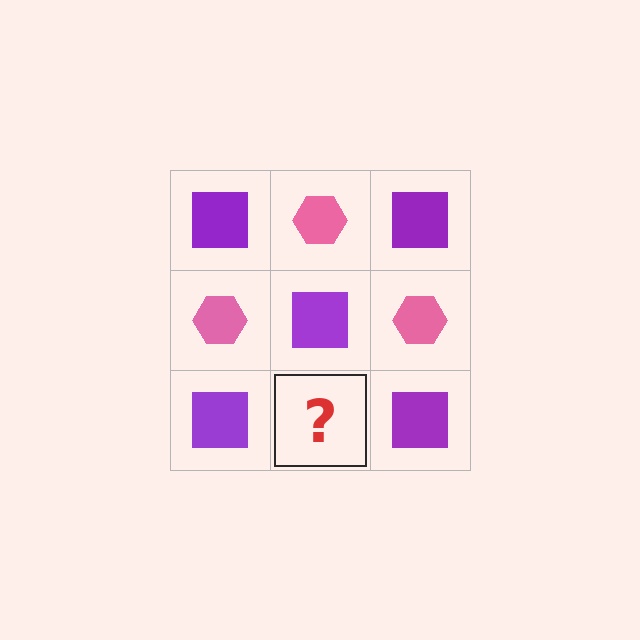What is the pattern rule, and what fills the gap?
The rule is that it alternates purple square and pink hexagon in a checkerboard pattern. The gap should be filled with a pink hexagon.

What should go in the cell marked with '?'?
The missing cell should contain a pink hexagon.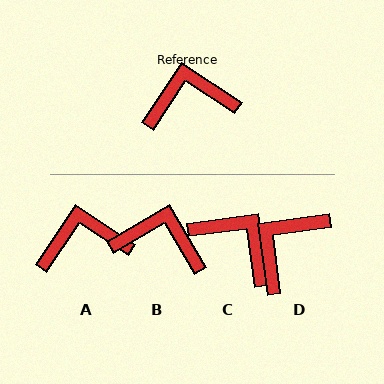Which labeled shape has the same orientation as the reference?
A.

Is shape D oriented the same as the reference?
No, it is off by about 41 degrees.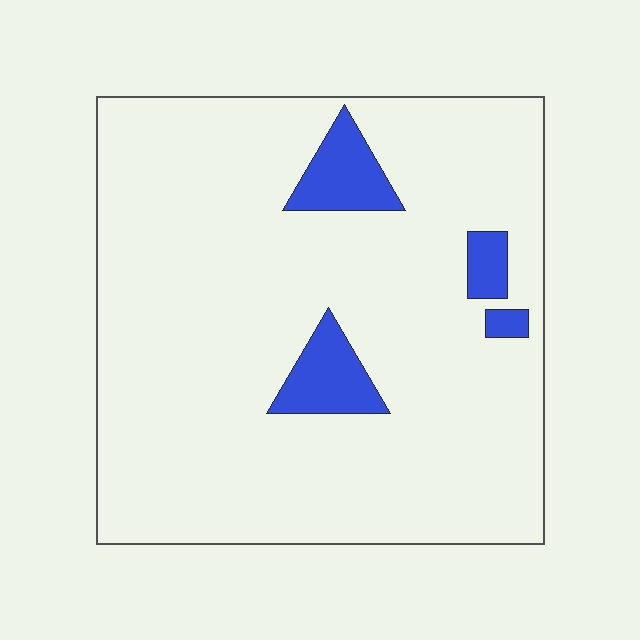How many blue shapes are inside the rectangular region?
4.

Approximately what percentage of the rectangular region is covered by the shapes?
Approximately 10%.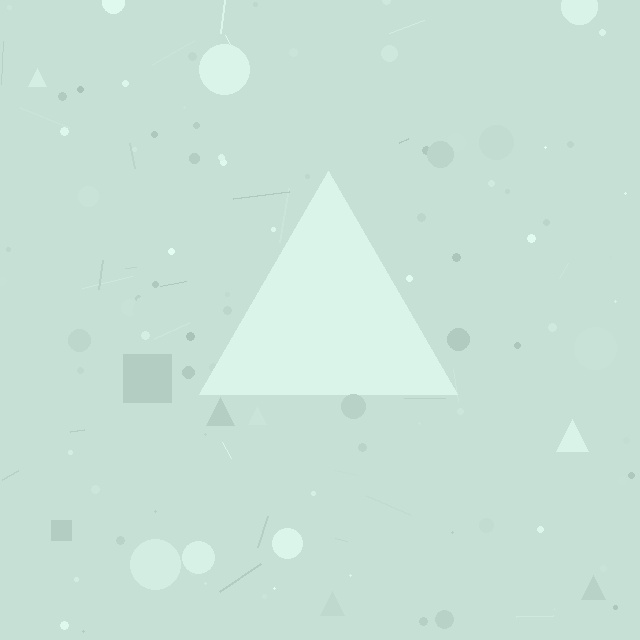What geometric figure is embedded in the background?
A triangle is embedded in the background.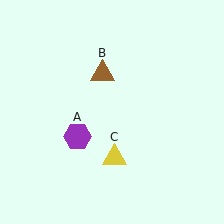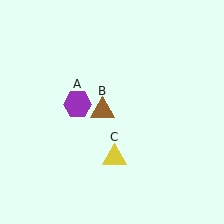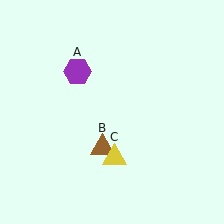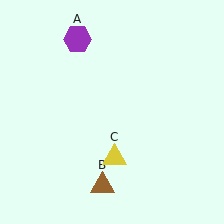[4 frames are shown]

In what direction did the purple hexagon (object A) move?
The purple hexagon (object A) moved up.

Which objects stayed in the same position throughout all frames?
Yellow triangle (object C) remained stationary.